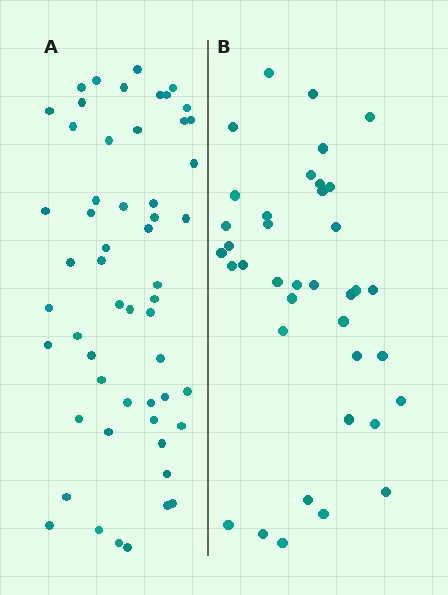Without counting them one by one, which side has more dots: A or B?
Region A (the left region) has more dots.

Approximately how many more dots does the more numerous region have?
Region A has approximately 15 more dots than region B.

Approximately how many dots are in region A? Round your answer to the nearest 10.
About 60 dots. (The exact count is 55, which rounds to 60.)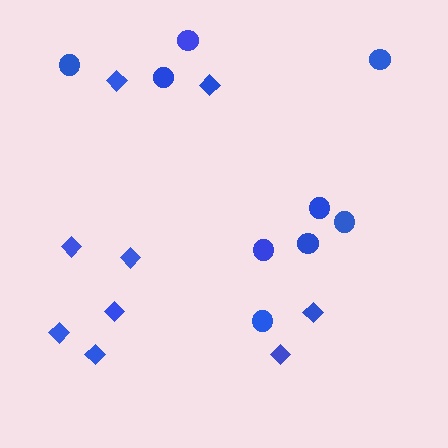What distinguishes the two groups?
There are 2 groups: one group of diamonds (9) and one group of circles (9).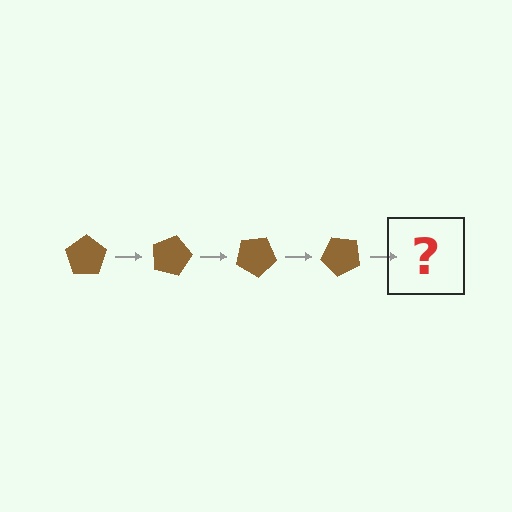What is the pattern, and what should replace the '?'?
The pattern is that the pentagon rotates 15 degrees each step. The '?' should be a brown pentagon rotated 60 degrees.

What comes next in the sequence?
The next element should be a brown pentagon rotated 60 degrees.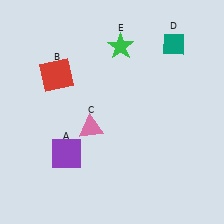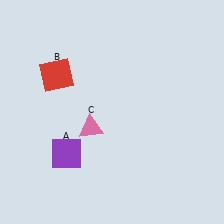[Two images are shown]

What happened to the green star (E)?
The green star (E) was removed in Image 2. It was in the top-right area of Image 1.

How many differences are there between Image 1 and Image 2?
There are 2 differences between the two images.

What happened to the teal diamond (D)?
The teal diamond (D) was removed in Image 2. It was in the top-right area of Image 1.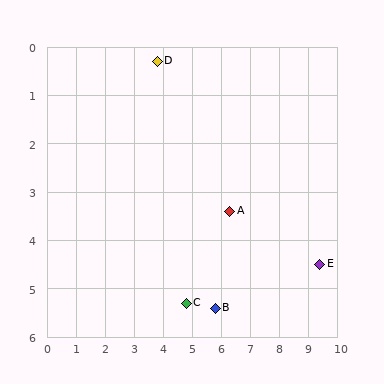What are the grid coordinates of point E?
Point E is at approximately (9.4, 4.5).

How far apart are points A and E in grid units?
Points A and E are about 3.3 grid units apart.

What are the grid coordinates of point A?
Point A is at approximately (6.3, 3.4).